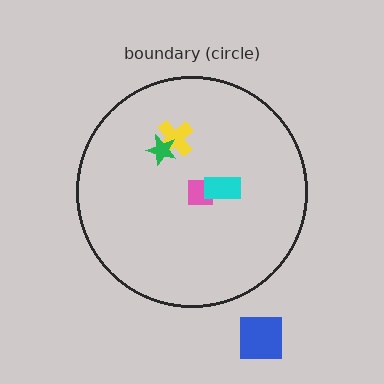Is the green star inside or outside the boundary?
Inside.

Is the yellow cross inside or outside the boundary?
Inside.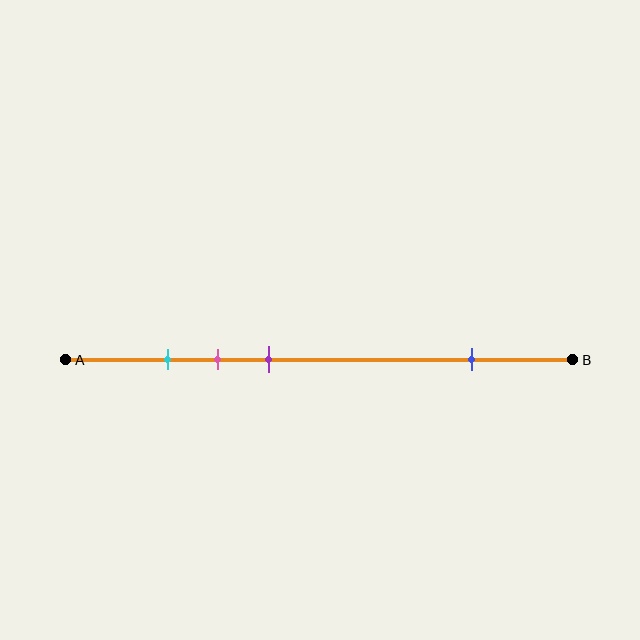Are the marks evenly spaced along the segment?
No, the marks are not evenly spaced.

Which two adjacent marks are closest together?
The cyan and pink marks are the closest adjacent pair.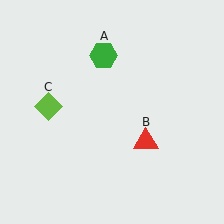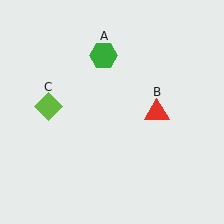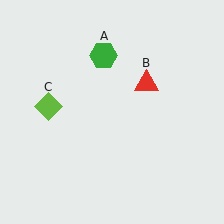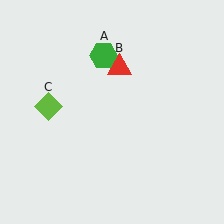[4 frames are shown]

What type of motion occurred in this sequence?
The red triangle (object B) rotated counterclockwise around the center of the scene.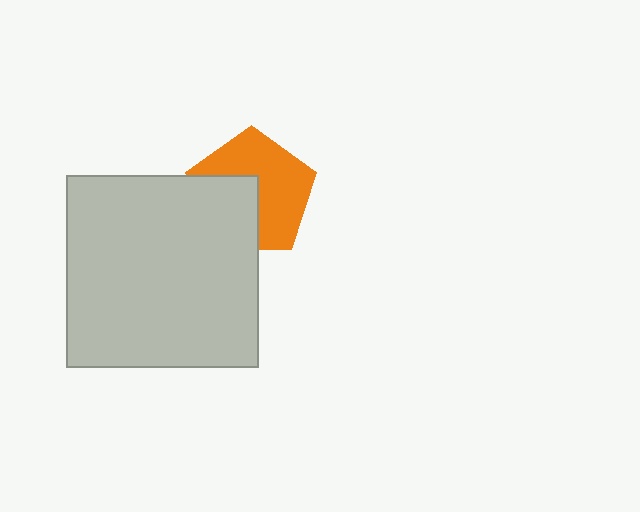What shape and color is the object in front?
The object in front is a light gray square.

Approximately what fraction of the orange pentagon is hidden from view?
Roughly 40% of the orange pentagon is hidden behind the light gray square.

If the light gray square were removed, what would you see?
You would see the complete orange pentagon.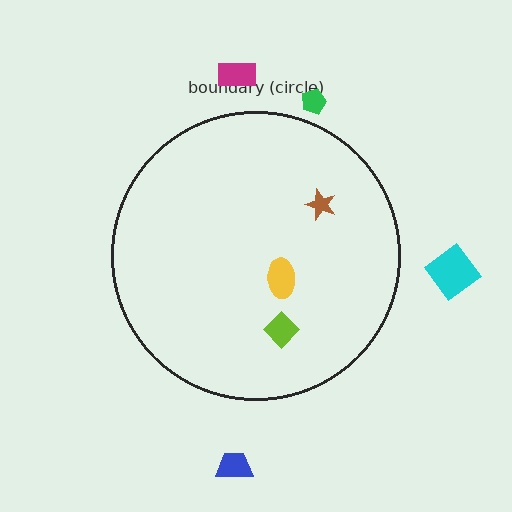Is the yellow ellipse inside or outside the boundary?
Inside.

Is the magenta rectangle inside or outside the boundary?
Outside.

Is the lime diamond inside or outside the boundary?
Inside.